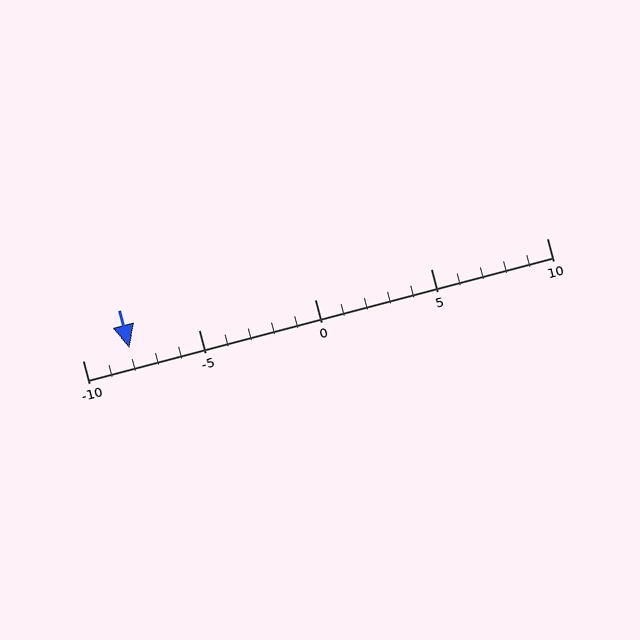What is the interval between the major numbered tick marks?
The major tick marks are spaced 5 units apart.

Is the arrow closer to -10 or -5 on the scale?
The arrow is closer to -10.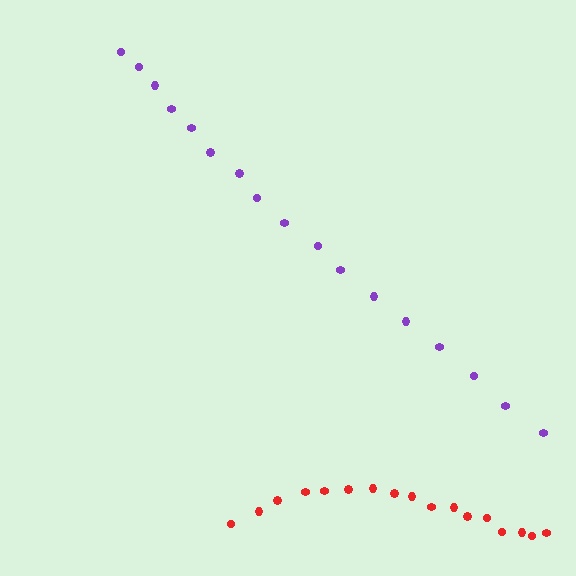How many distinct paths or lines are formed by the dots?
There are 2 distinct paths.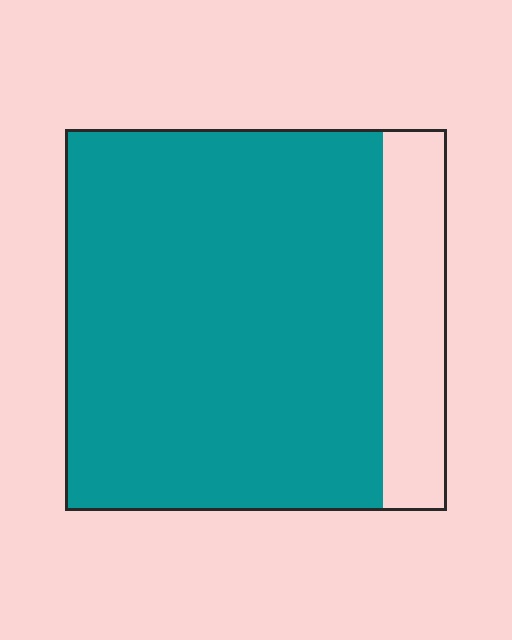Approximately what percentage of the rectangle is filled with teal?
Approximately 85%.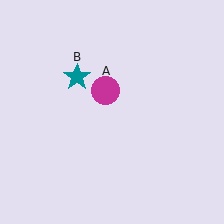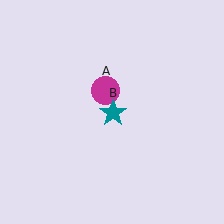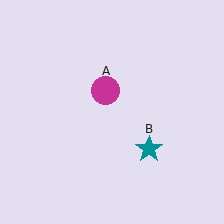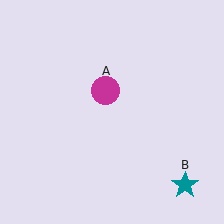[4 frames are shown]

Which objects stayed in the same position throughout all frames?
Magenta circle (object A) remained stationary.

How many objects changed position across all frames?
1 object changed position: teal star (object B).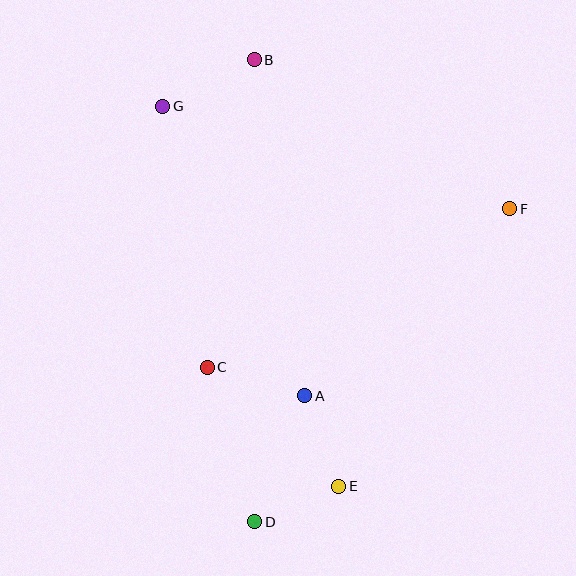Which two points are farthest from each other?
Points B and D are farthest from each other.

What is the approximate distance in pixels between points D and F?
The distance between D and F is approximately 404 pixels.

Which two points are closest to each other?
Points D and E are closest to each other.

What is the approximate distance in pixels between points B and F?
The distance between B and F is approximately 296 pixels.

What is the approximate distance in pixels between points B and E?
The distance between B and E is approximately 435 pixels.